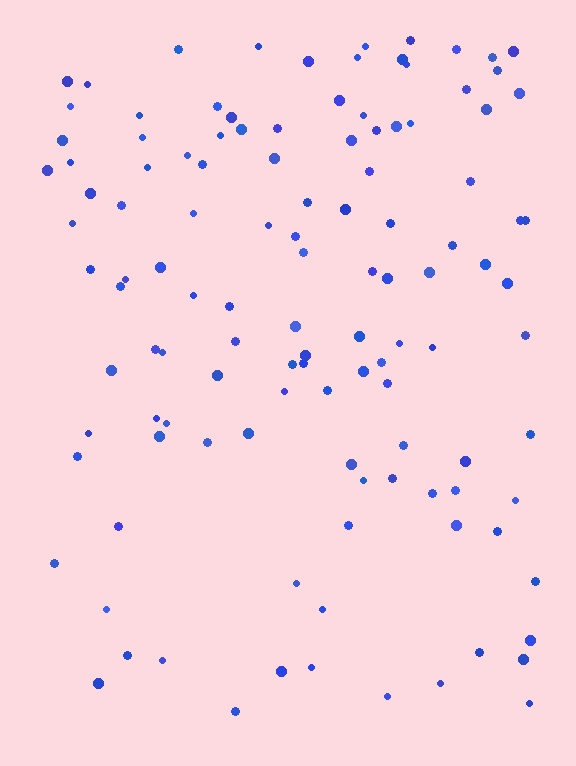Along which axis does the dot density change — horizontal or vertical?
Vertical.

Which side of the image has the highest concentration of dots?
The top.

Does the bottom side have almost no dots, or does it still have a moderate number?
Still a moderate number, just noticeably fewer than the top.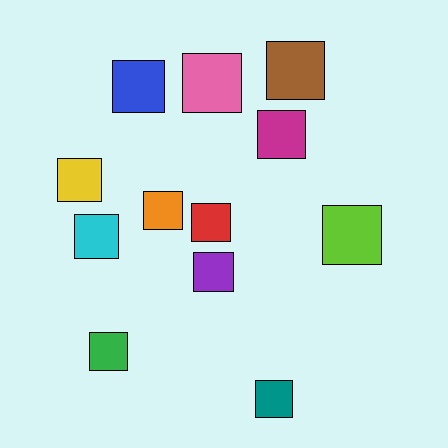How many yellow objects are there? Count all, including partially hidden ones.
There is 1 yellow object.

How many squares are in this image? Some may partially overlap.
There are 12 squares.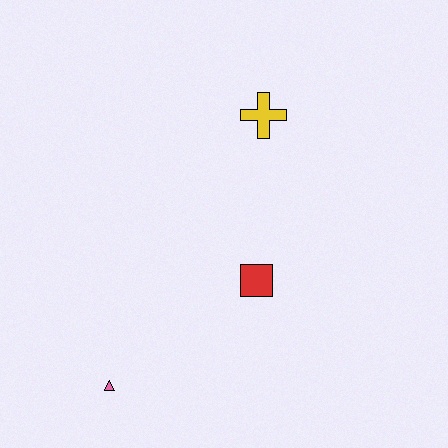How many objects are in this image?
There are 3 objects.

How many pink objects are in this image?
There is 1 pink object.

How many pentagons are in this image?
There are no pentagons.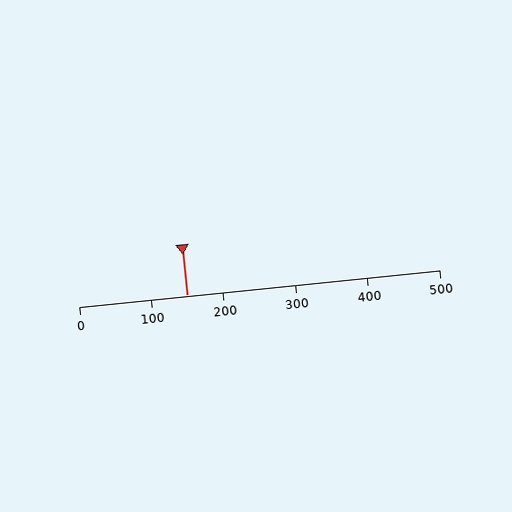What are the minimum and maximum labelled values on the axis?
The axis runs from 0 to 500.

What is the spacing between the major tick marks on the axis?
The major ticks are spaced 100 apart.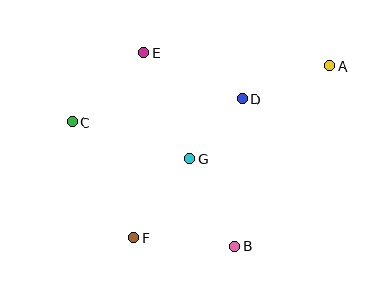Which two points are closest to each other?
Points D and G are closest to each other.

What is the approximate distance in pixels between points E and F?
The distance between E and F is approximately 185 pixels.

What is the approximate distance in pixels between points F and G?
The distance between F and G is approximately 96 pixels.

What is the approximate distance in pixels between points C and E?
The distance between C and E is approximately 100 pixels.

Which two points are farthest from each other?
Points A and C are farthest from each other.